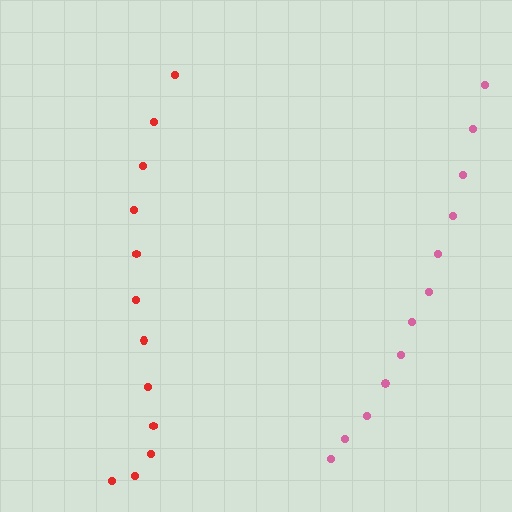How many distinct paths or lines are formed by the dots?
There are 2 distinct paths.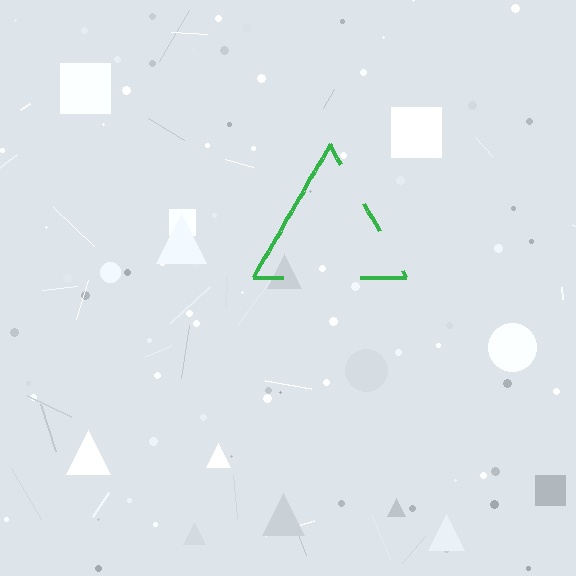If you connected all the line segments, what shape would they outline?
They would outline a triangle.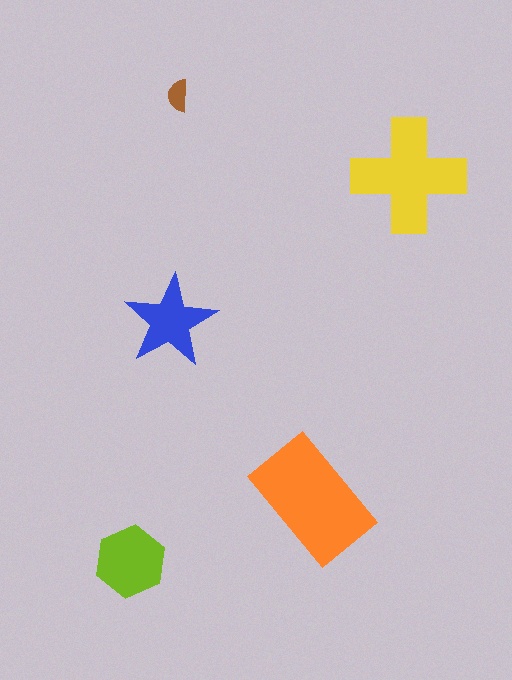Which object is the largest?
The orange rectangle.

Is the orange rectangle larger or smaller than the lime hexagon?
Larger.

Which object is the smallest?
The brown semicircle.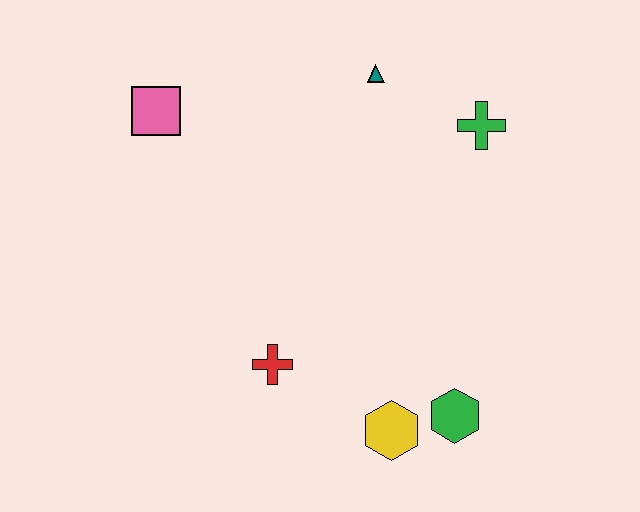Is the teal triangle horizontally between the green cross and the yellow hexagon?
No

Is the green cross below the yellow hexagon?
No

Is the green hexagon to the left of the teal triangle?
No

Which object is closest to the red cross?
The yellow hexagon is closest to the red cross.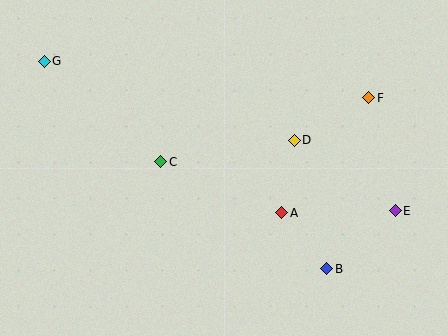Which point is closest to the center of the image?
Point C at (161, 162) is closest to the center.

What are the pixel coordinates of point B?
Point B is at (327, 269).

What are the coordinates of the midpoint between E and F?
The midpoint between E and F is at (382, 154).